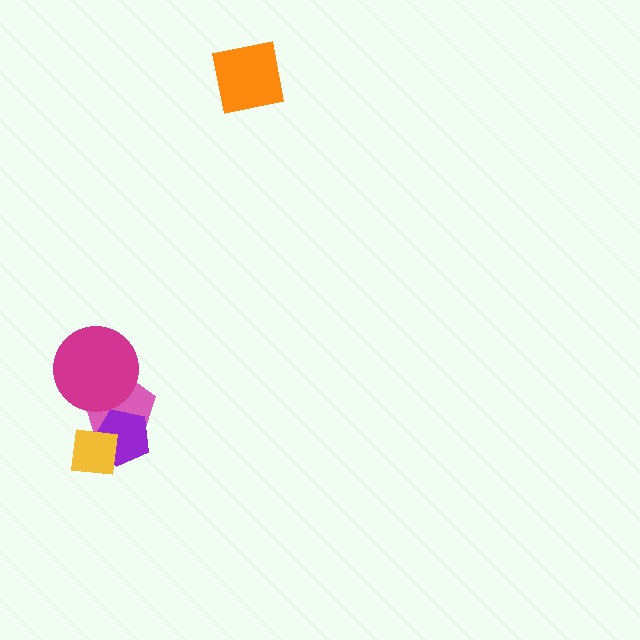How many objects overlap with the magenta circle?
1 object overlaps with the magenta circle.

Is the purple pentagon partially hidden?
Yes, it is partially covered by another shape.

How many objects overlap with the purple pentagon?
2 objects overlap with the purple pentagon.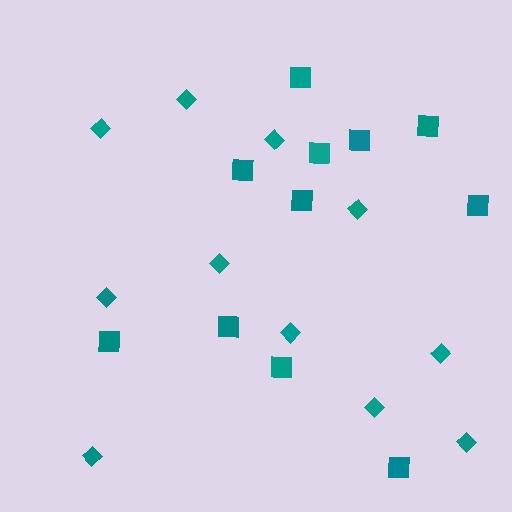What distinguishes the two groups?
There are 2 groups: one group of squares (11) and one group of diamonds (11).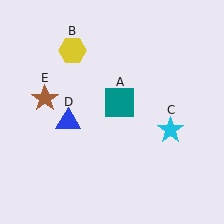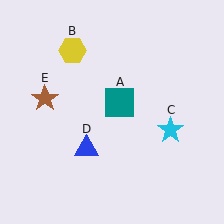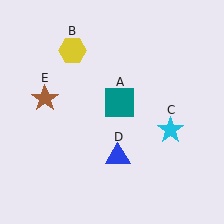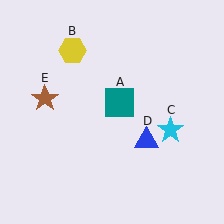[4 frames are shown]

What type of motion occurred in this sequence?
The blue triangle (object D) rotated counterclockwise around the center of the scene.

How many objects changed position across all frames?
1 object changed position: blue triangle (object D).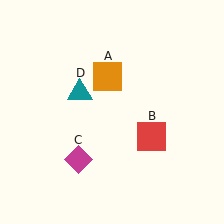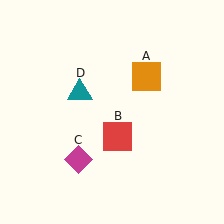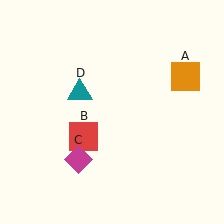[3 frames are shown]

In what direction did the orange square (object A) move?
The orange square (object A) moved right.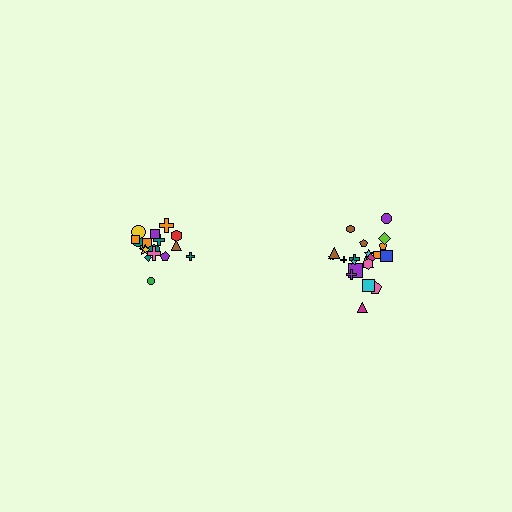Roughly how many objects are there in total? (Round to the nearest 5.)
Roughly 40 objects in total.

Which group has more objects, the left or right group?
The right group.